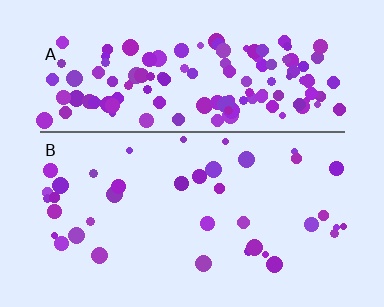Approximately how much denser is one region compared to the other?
Approximately 3.7× — region A over region B.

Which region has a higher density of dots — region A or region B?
A (the top).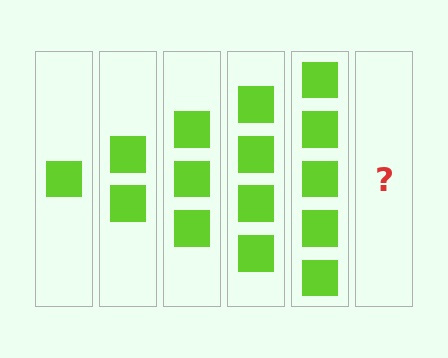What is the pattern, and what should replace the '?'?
The pattern is that each step adds one more square. The '?' should be 6 squares.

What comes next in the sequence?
The next element should be 6 squares.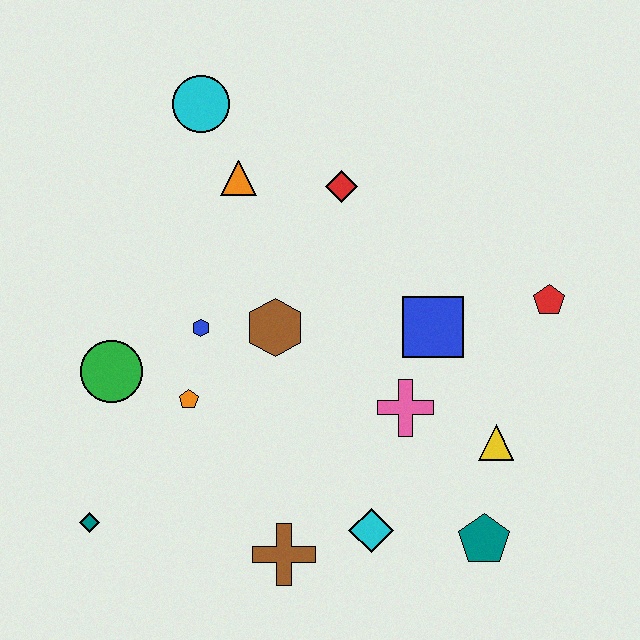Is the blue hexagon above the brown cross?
Yes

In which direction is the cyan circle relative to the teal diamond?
The cyan circle is above the teal diamond.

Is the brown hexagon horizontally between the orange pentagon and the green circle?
No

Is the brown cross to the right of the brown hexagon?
Yes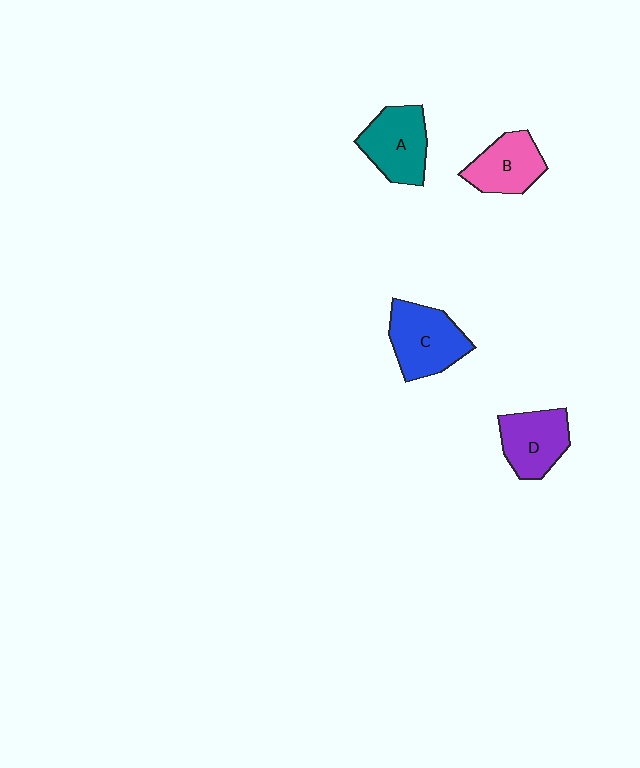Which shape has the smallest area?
Shape B (pink).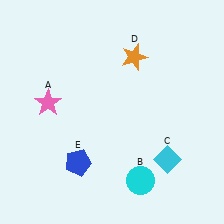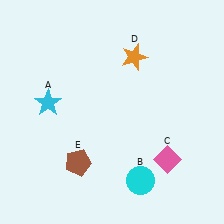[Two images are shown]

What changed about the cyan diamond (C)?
In Image 1, C is cyan. In Image 2, it changed to pink.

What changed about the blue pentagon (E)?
In Image 1, E is blue. In Image 2, it changed to brown.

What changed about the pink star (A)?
In Image 1, A is pink. In Image 2, it changed to cyan.